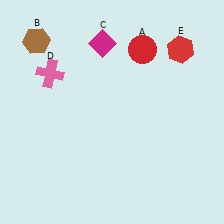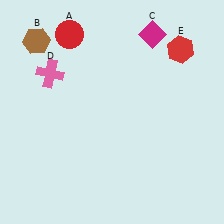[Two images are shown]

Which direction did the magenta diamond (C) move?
The magenta diamond (C) moved right.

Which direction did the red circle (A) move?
The red circle (A) moved left.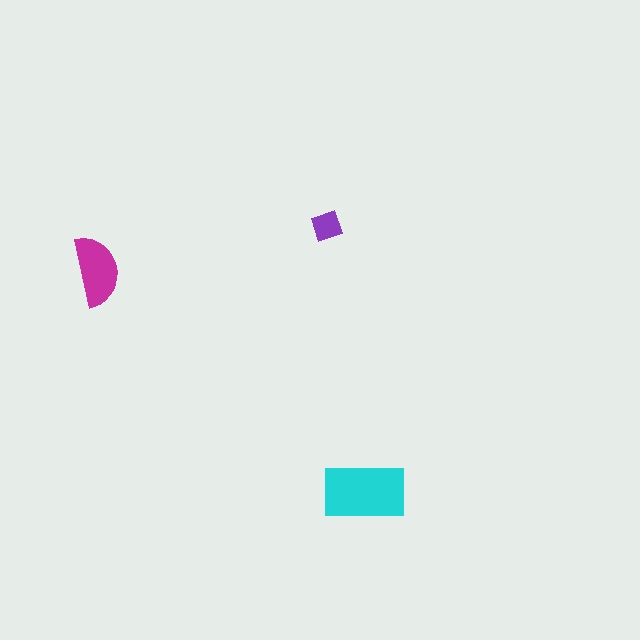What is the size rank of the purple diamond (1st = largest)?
3rd.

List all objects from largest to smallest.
The cyan rectangle, the magenta semicircle, the purple diamond.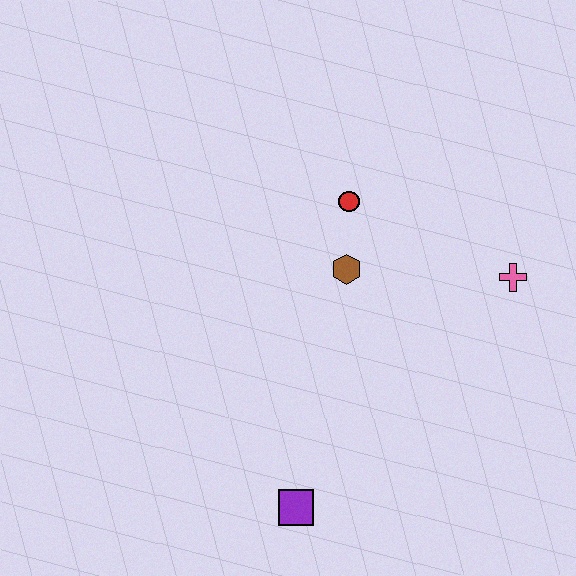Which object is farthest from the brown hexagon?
The purple square is farthest from the brown hexagon.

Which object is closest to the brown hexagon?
The red circle is closest to the brown hexagon.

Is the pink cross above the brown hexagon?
No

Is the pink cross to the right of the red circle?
Yes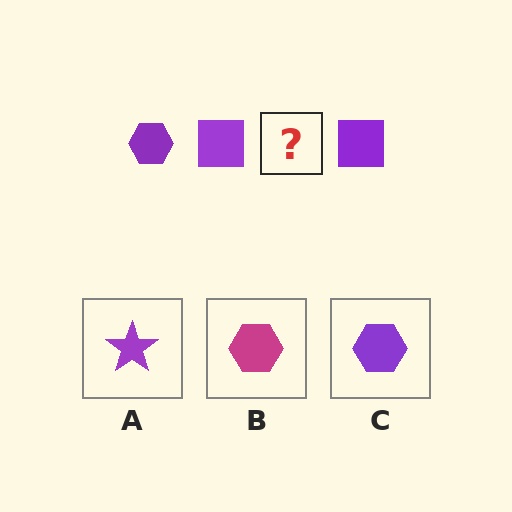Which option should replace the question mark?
Option C.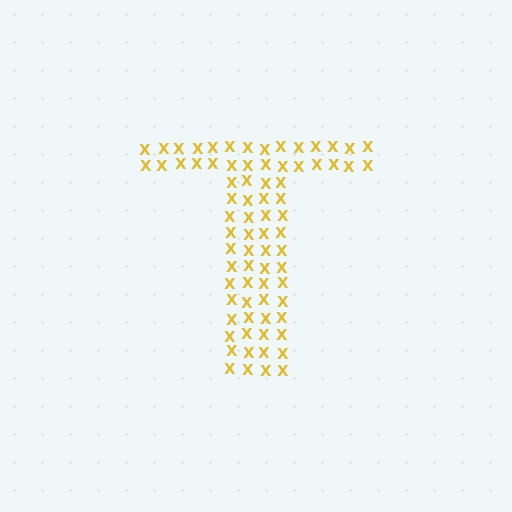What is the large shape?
The large shape is the letter T.